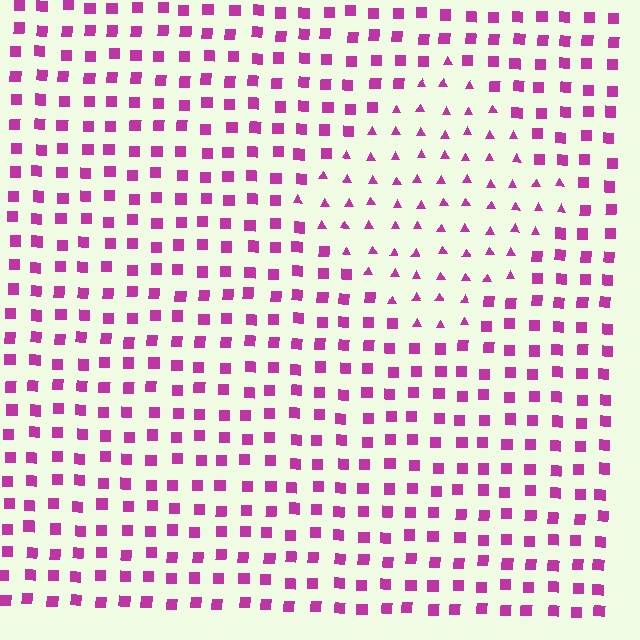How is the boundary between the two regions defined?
The boundary is defined by a change in element shape: triangles inside vs. squares outside. All elements share the same color and spacing.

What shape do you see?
I see a diamond.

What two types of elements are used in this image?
The image uses triangles inside the diamond region and squares outside it.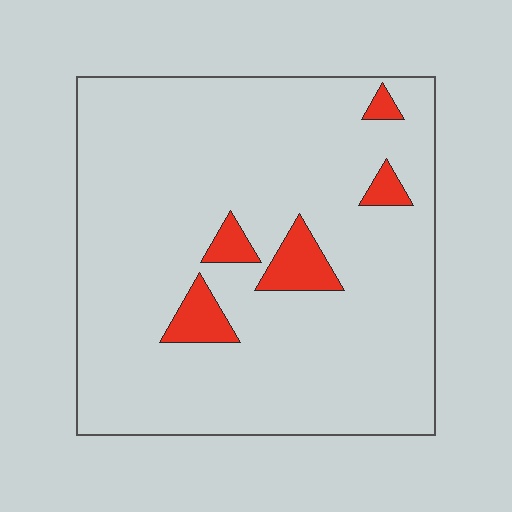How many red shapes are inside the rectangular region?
5.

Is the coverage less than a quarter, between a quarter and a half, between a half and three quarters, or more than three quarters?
Less than a quarter.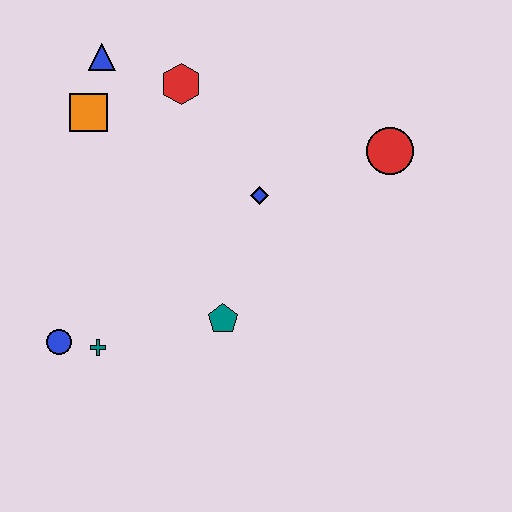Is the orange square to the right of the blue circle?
Yes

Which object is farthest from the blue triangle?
The red circle is farthest from the blue triangle.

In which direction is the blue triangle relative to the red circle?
The blue triangle is to the left of the red circle.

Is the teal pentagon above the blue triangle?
No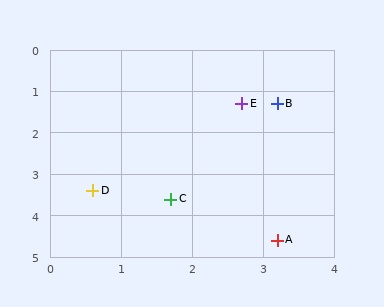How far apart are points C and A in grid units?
Points C and A are about 1.8 grid units apart.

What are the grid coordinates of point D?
Point D is at approximately (0.6, 3.4).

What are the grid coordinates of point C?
Point C is at approximately (1.7, 3.6).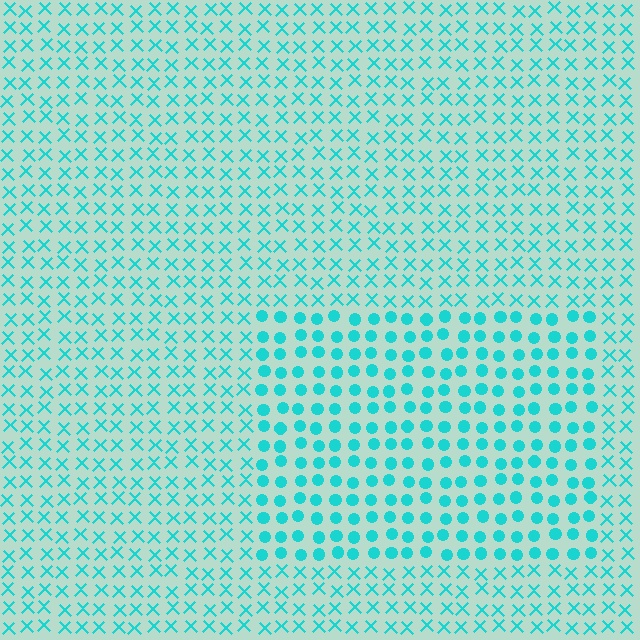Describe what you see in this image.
The image is filled with small cyan elements arranged in a uniform grid. A rectangle-shaped region contains circles, while the surrounding area contains X marks. The boundary is defined purely by the change in element shape.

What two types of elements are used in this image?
The image uses circles inside the rectangle region and X marks outside it.